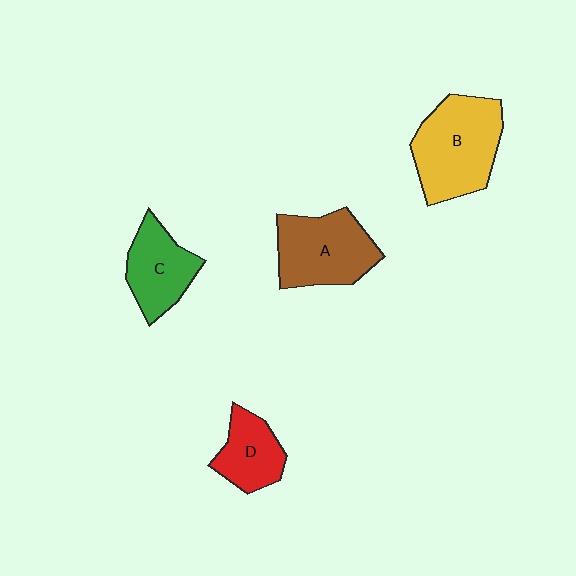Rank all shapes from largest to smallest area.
From largest to smallest: B (yellow), A (brown), C (green), D (red).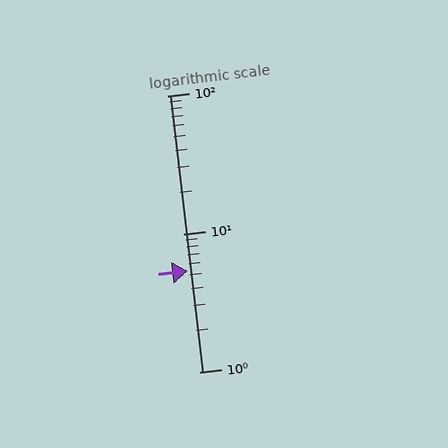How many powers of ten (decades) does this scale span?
The scale spans 2 decades, from 1 to 100.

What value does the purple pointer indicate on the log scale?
The pointer indicates approximately 5.4.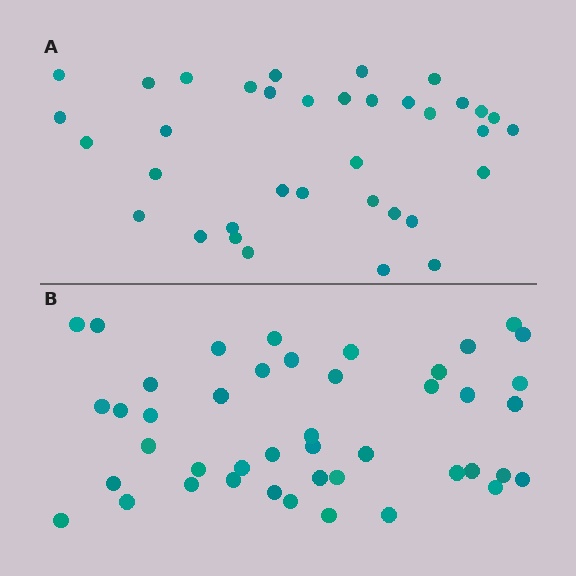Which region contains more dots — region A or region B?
Region B (the bottom region) has more dots.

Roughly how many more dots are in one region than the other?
Region B has roughly 8 or so more dots than region A.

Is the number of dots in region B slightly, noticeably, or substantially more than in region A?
Region B has only slightly more — the two regions are fairly close. The ratio is roughly 1.2 to 1.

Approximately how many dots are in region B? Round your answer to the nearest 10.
About 40 dots. (The exact count is 44, which rounds to 40.)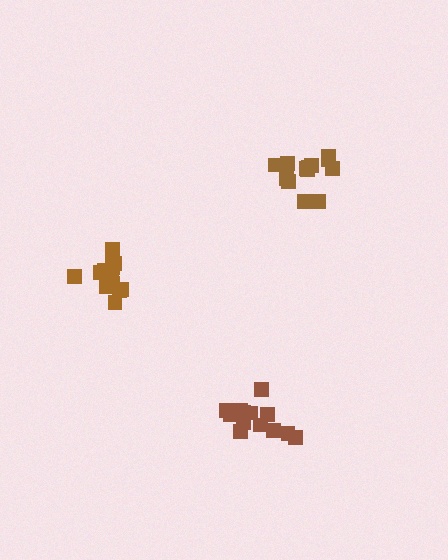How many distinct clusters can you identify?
There are 3 distinct clusters.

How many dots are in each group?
Group 1: 13 dots, Group 2: 14 dots, Group 3: 13 dots (40 total).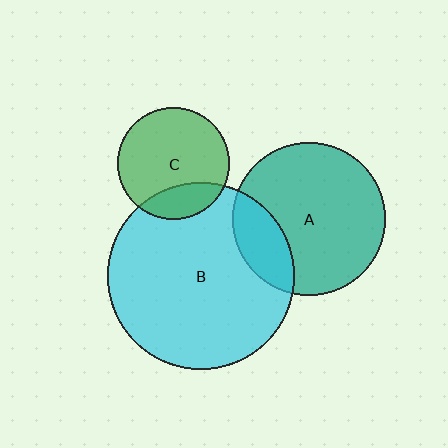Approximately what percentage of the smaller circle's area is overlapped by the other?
Approximately 20%.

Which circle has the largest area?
Circle B (cyan).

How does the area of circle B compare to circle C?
Approximately 2.8 times.